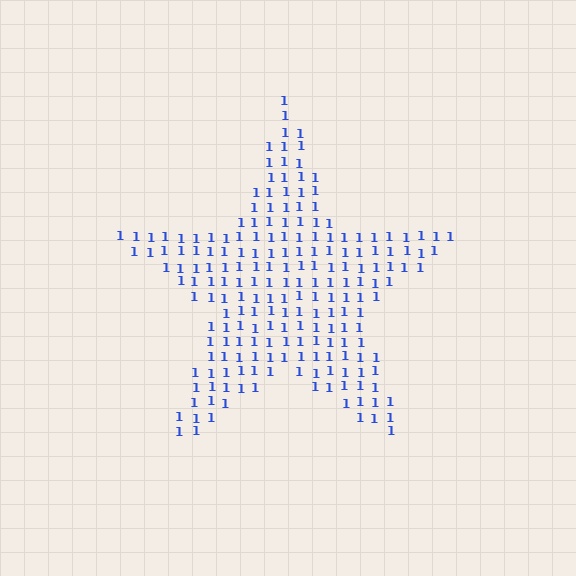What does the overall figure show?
The overall figure shows a star.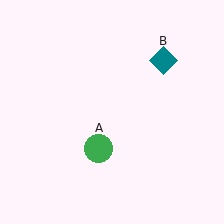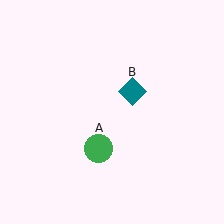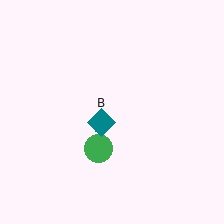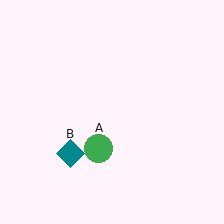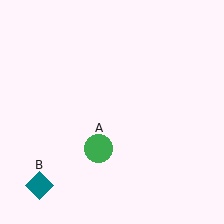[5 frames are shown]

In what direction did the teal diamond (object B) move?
The teal diamond (object B) moved down and to the left.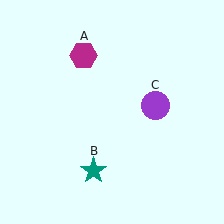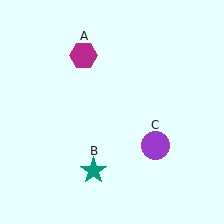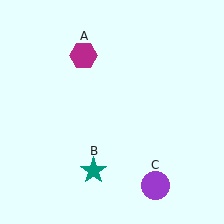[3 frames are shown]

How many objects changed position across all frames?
1 object changed position: purple circle (object C).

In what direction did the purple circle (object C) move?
The purple circle (object C) moved down.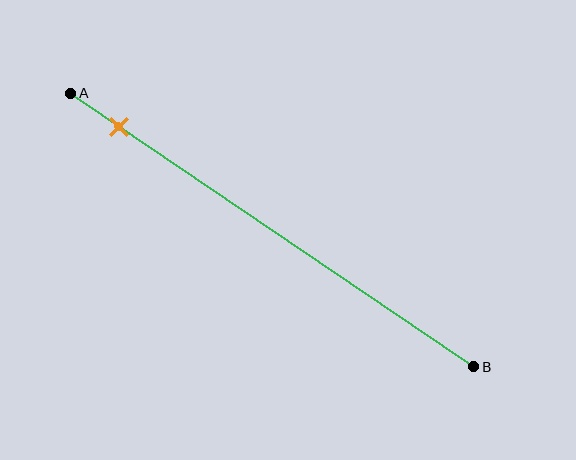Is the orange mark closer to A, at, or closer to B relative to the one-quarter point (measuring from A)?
The orange mark is closer to point A than the one-quarter point of segment AB.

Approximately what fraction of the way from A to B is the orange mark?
The orange mark is approximately 10% of the way from A to B.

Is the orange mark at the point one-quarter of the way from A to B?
No, the mark is at about 10% from A, not at the 25% one-quarter point.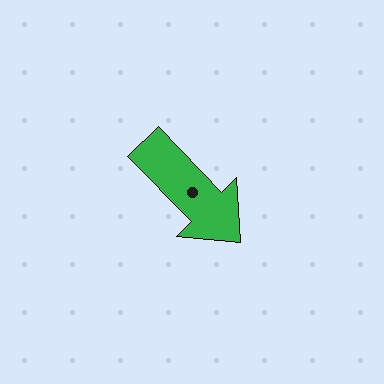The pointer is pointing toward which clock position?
Roughly 5 o'clock.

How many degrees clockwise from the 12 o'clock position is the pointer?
Approximately 136 degrees.